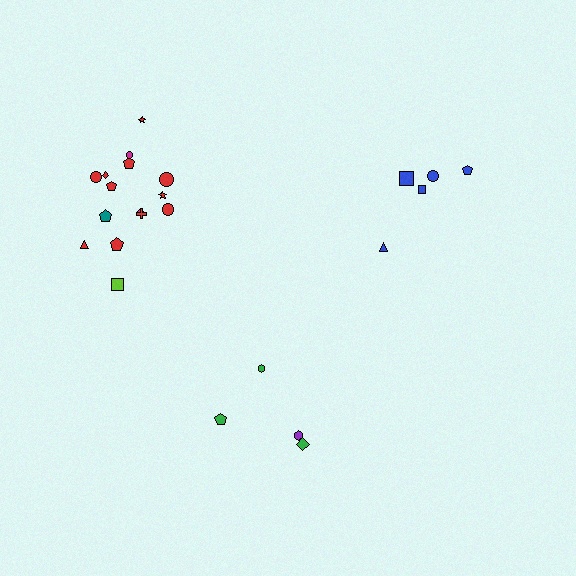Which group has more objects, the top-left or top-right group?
The top-left group.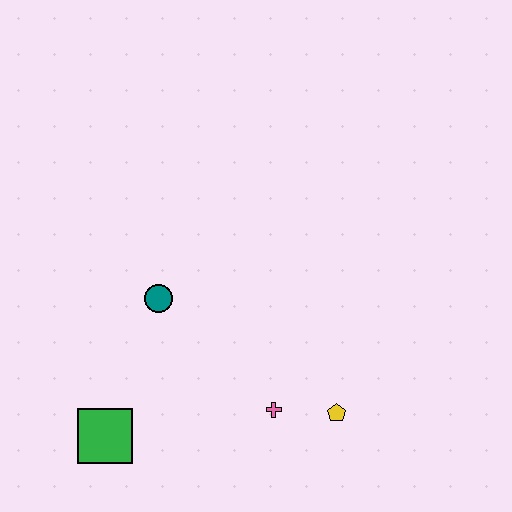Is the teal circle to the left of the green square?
No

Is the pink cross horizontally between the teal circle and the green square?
No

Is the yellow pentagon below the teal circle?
Yes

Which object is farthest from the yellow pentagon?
The green square is farthest from the yellow pentagon.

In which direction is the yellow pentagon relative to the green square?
The yellow pentagon is to the right of the green square.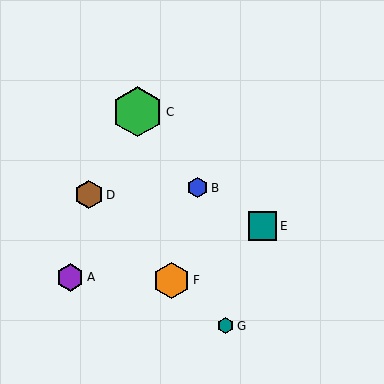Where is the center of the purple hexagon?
The center of the purple hexagon is at (70, 277).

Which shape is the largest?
The green hexagon (labeled C) is the largest.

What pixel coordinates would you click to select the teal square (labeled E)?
Click at (262, 226) to select the teal square E.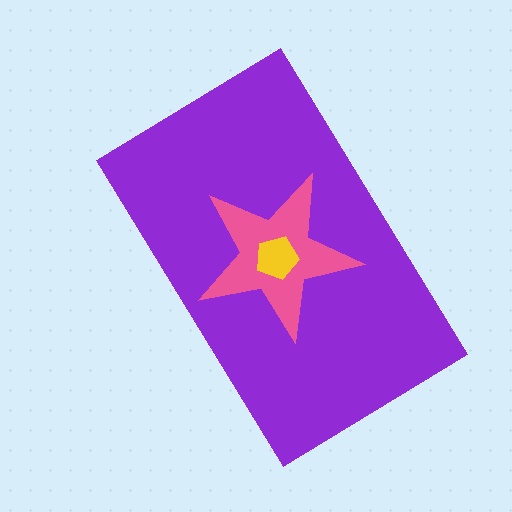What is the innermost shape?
The yellow pentagon.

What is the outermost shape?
The purple rectangle.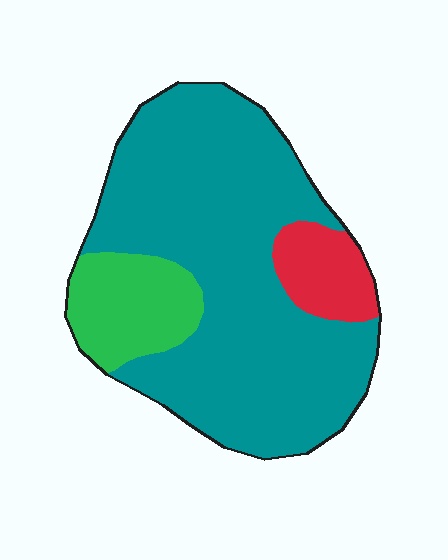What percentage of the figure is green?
Green takes up about one sixth (1/6) of the figure.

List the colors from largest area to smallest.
From largest to smallest: teal, green, red.